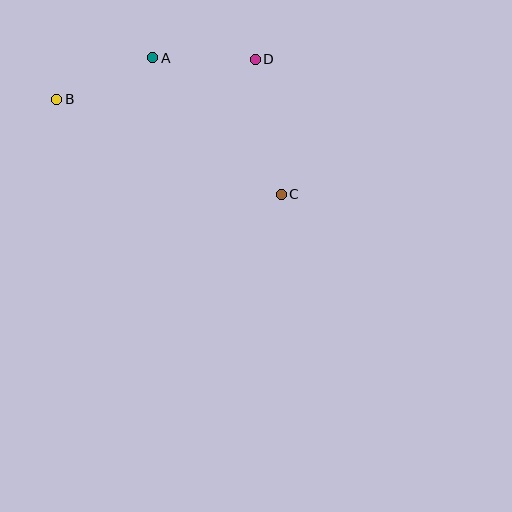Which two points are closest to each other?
Points A and D are closest to each other.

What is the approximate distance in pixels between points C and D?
The distance between C and D is approximately 138 pixels.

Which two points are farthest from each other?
Points B and C are farthest from each other.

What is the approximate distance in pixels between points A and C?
The distance between A and C is approximately 188 pixels.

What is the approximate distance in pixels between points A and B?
The distance between A and B is approximately 104 pixels.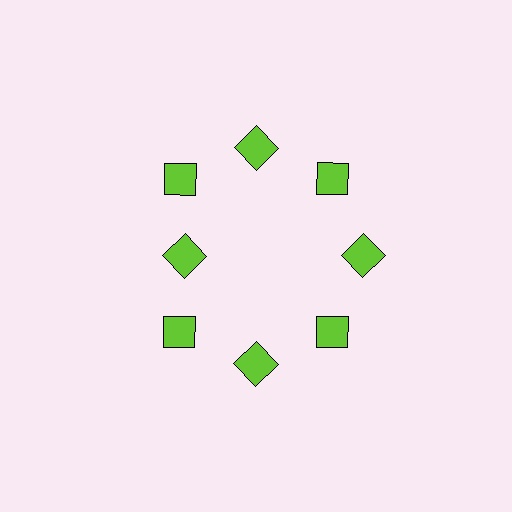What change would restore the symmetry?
The symmetry would be restored by moving it outward, back onto the ring so that all 8 squares sit at equal angles and equal distance from the center.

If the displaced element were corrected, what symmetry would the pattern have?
It would have 8-fold rotational symmetry — the pattern would map onto itself every 45 degrees.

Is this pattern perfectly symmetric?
No. The 8 lime squares are arranged in a ring, but one element near the 9 o'clock position is pulled inward toward the center, breaking the 8-fold rotational symmetry.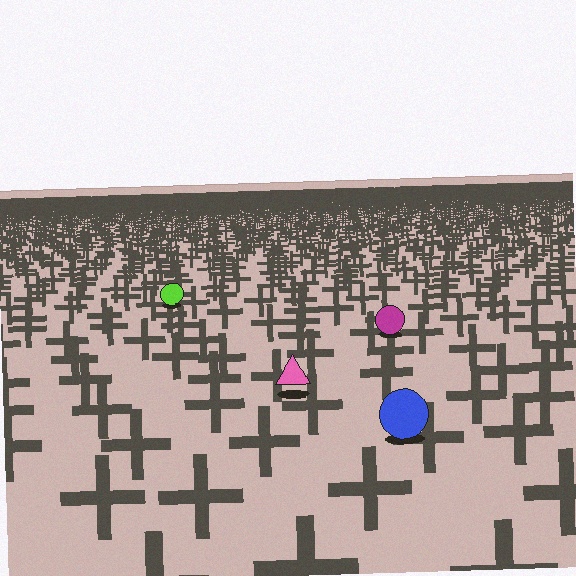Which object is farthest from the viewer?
The lime circle is farthest from the viewer. It appears smaller and the ground texture around it is denser.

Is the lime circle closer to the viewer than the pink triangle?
No. The pink triangle is closer — you can tell from the texture gradient: the ground texture is coarser near it.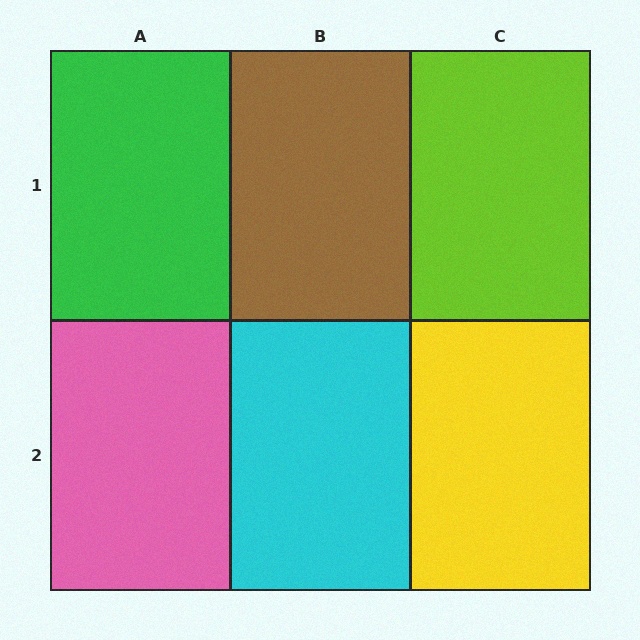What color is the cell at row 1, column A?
Green.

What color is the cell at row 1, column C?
Lime.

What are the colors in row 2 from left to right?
Pink, cyan, yellow.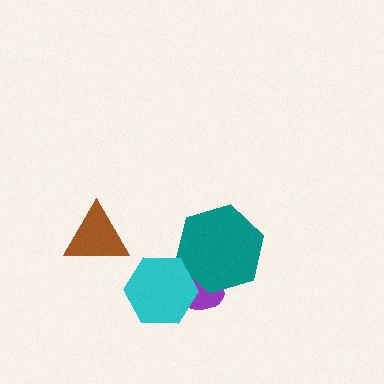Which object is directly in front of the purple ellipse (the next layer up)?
The teal hexagon is directly in front of the purple ellipse.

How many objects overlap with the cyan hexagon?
2 objects overlap with the cyan hexagon.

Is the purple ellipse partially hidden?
Yes, it is partially covered by another shape.